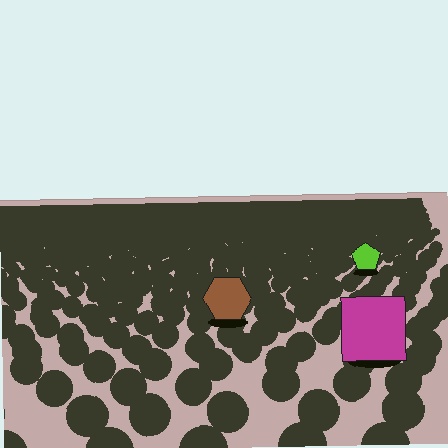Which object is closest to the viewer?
The magenta square is closest. The texture marks near it are larger and more spread out.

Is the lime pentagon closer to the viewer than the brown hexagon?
No. The brown hexagon is closer — you can tell from the texture gradient: the ground texture is coarser near it.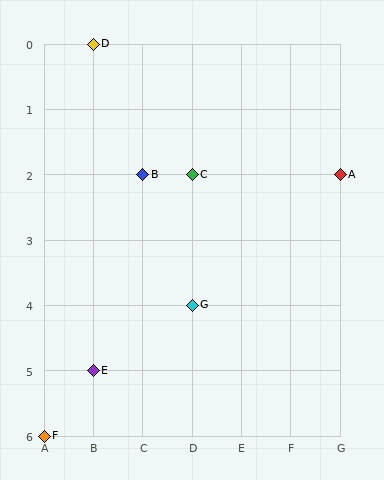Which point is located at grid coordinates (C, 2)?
Point B is at (C, 2).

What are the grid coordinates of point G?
Point G is at grid coordinates (D, 4).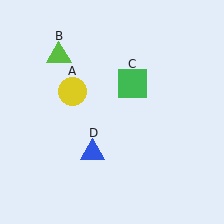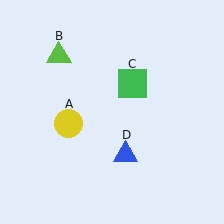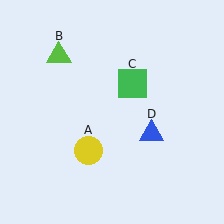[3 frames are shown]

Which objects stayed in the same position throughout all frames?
Lime triangle (object B) and green square (object C) remained stationary.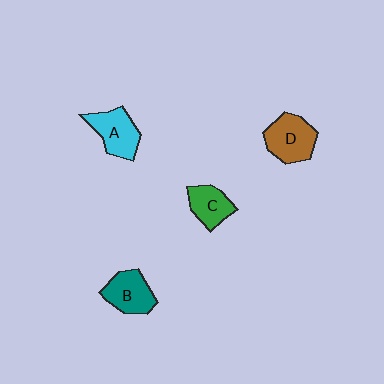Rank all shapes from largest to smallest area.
From largest to smallest: D (brown), A (cyan), B (teal), C (green).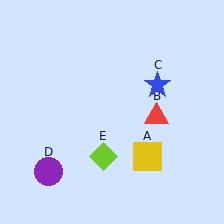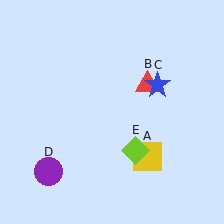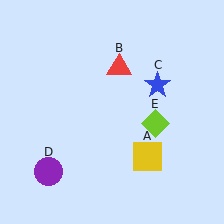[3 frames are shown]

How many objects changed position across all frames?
2 objects changed position: red triangle (object B), lime diamond (object E).